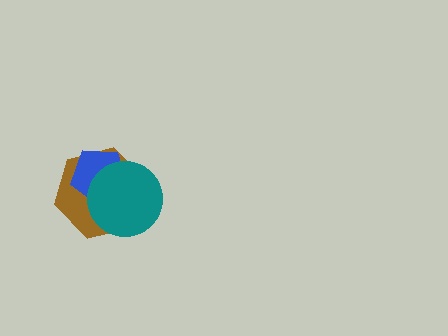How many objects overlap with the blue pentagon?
2 objects overlap with the blue pentagon.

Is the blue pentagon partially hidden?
Yes, it is partially covered by another shape.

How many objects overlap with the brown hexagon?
2 objects overlap with the brown hexagon.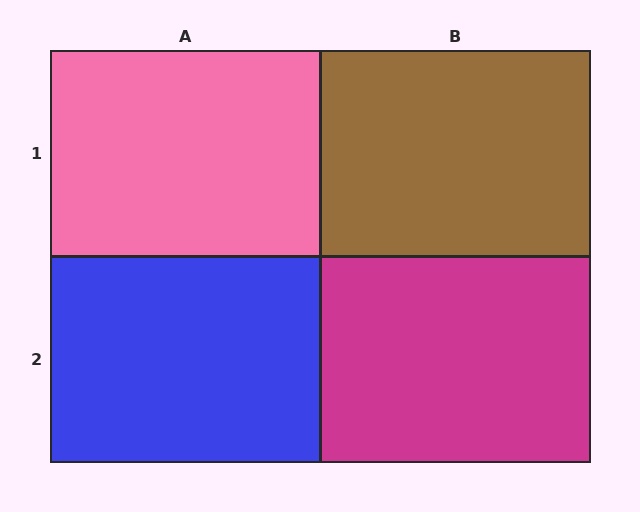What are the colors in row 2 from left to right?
Blue, magenta.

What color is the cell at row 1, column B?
Brown.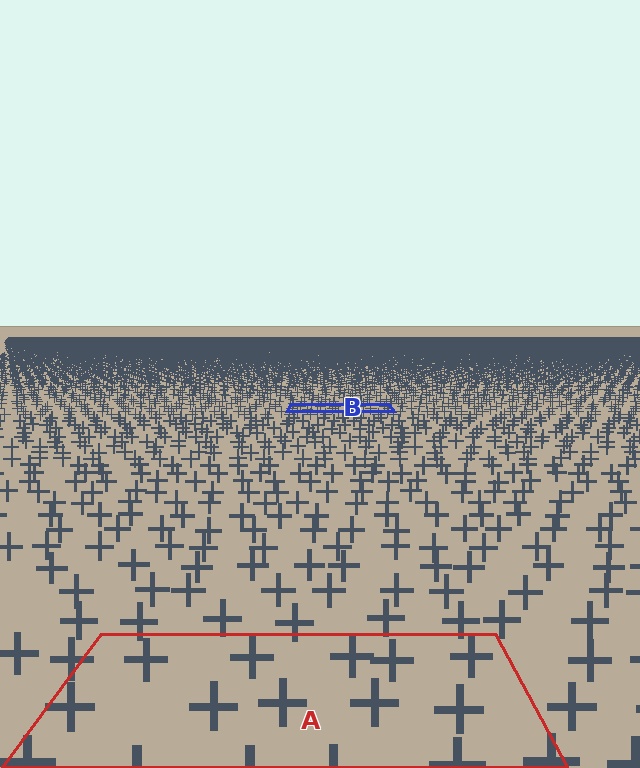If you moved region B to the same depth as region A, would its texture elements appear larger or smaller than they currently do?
They would appear larger. At a closer depth, the same texture elements are projected at a bigger on-screen size.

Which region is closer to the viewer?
Region A is closer. The texture elements there are larger and more spread out.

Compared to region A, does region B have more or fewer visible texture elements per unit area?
Region B has more texture elements per unit area — they are packed more densely because it is farther away.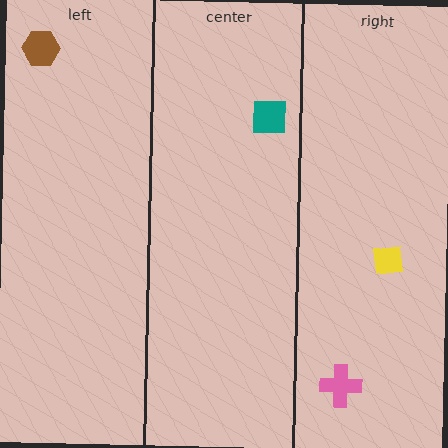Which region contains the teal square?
The center region.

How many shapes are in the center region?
1.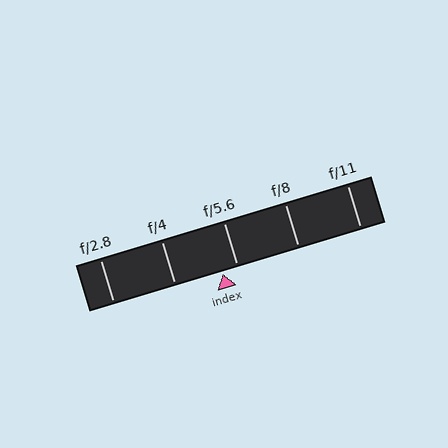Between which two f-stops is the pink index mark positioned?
The index mark is between f/4 and f/5.6.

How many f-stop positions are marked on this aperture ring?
There are 5 f-stop positions marked.